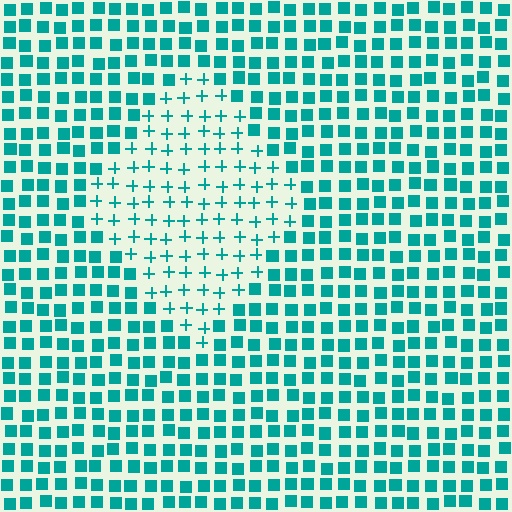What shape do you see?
I see a diamond.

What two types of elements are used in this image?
The image uses plus signs inside the diamond region and squares outside it.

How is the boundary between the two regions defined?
The boundary is defined by a change in element shape: plus signs inside vs. squares outside. All elements share the same color and spacing.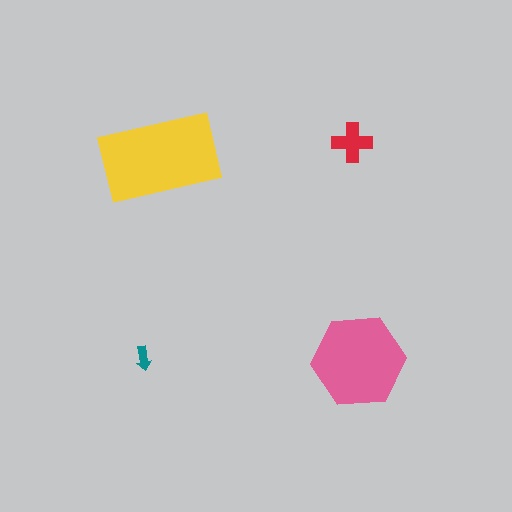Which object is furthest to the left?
The teal arrow is leftmost.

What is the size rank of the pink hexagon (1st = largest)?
2nd.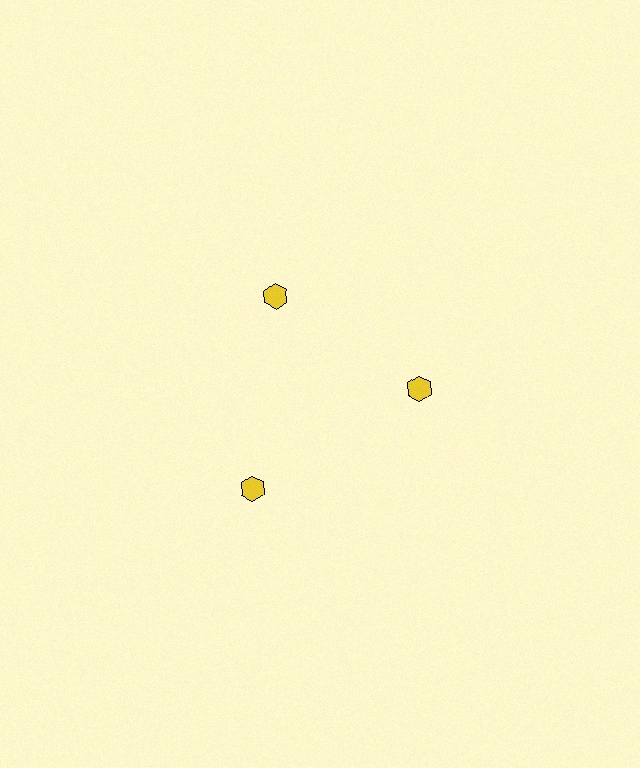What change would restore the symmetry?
The symmetry would be restored by moving it inward, back onto the ring so that all 3 hexagons sit at equal angles and equal distance from the center.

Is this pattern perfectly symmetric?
No. The 3 yellow hexagons are arranged in a ring, but one element near the 7 o'clock position is pushed outward from the center, breaking the 3-fold rotational symmetry.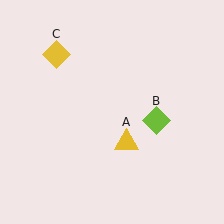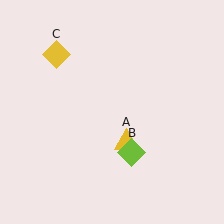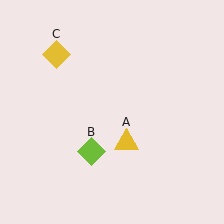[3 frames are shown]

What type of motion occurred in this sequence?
The lime diamond (object B) rotated clockwise around the center of the scene.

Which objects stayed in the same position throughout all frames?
Yellow triangle (object A) and yellow diamond (object C) remained stationary.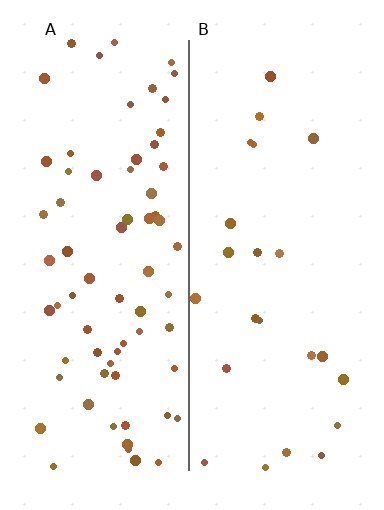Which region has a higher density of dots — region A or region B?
A (the left).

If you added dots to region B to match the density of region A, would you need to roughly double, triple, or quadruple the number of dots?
Approximately triple.